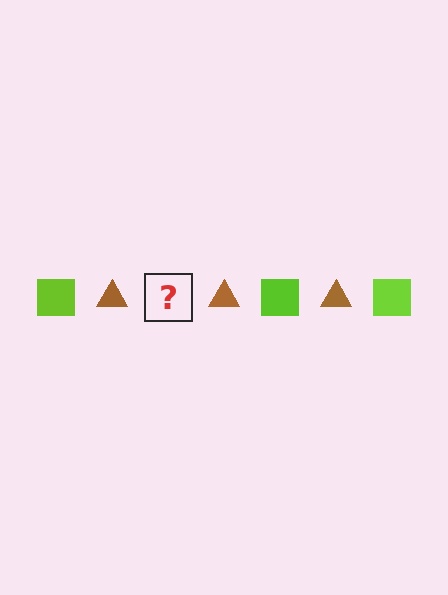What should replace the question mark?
The question mark should be replaced with a lime square.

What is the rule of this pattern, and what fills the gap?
The rule is that the pattern alternates between lime square and brown triangle. The gap should be filled with a lime square.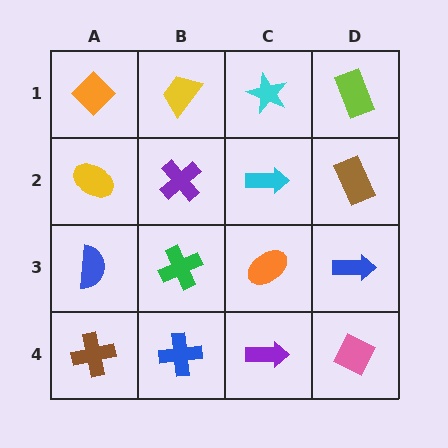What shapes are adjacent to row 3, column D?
A brown rectangle (row 2, column D), a pink diamond (row 4, column D), an orange ellipse (row 3, column C).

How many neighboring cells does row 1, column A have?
2.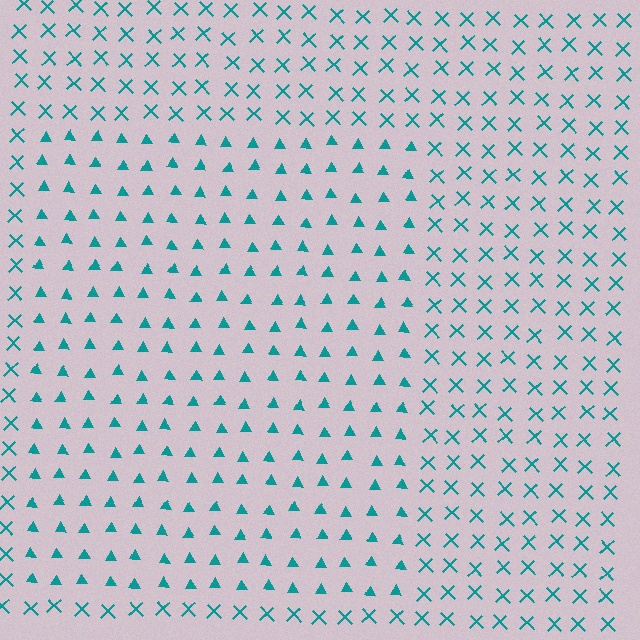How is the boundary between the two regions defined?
The boundary is defined by a change in element shape: triangles inside vs. X marks outside. All elements share the same color and spacing.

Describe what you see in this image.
The image is filled with small teal elements arranged in a uniform grid. A rectangle-shaped region contains triangles, while the surrounding area contains X marks. The boundary is defined purely by the change in element shape.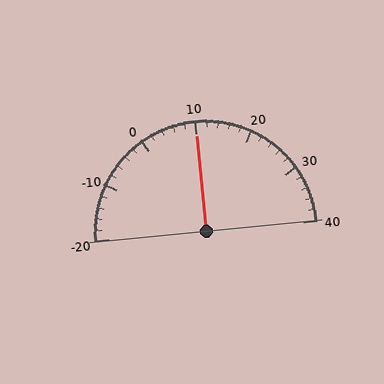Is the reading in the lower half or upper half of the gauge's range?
The reading is in the upper half of the range (-20 to 40).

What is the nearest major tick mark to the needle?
The nearest major tick mark is 10.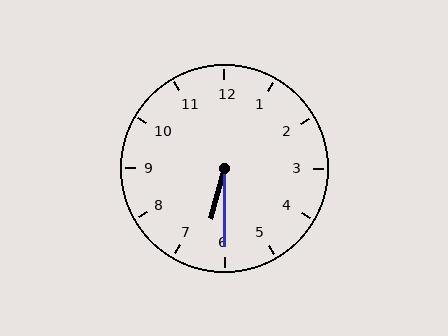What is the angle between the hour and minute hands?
Approximately 15 degrees.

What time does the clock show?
6:30.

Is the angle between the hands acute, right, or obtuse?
It is acute.